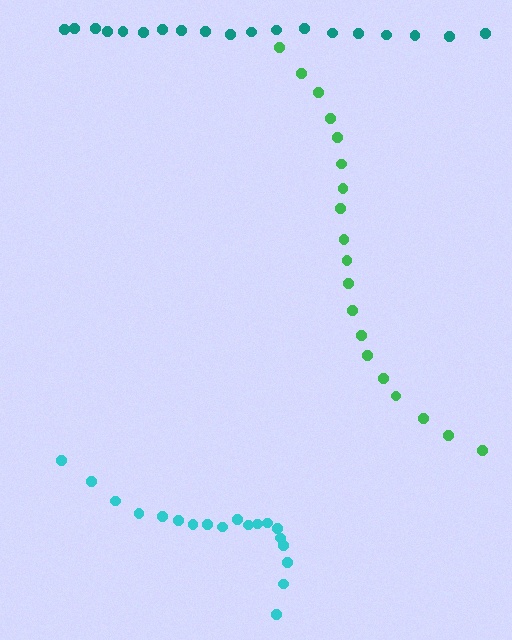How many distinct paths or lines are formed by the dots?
There are 3 distinct paths.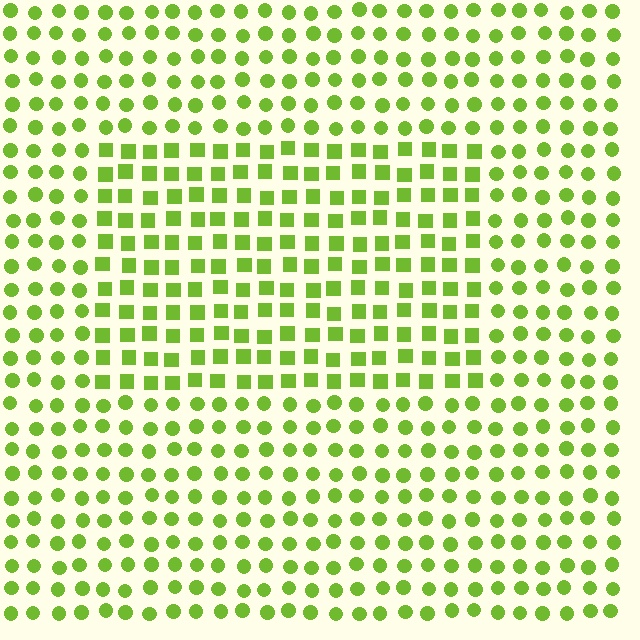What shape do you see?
I see a rectangle.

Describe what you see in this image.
The image is filled with small lime elements arranged in a uniform grid. A rectangle-shaped region contains squares, while the surrounding area contains circles. The boundary is defined purely by the change in element shape.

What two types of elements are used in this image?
The image uses squares inside the rectangle region and circles outside it.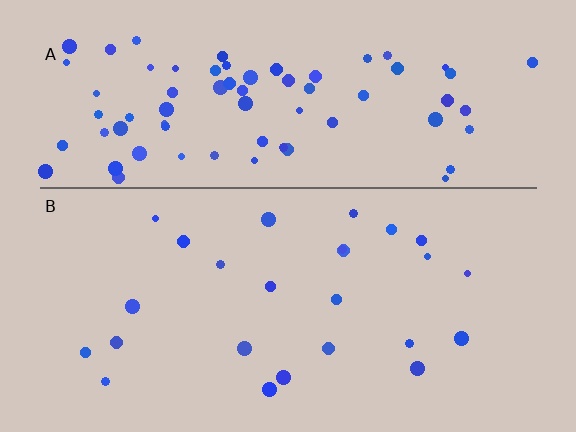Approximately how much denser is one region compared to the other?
Approximately 3.1× — region A over region B.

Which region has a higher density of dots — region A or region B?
A (the top).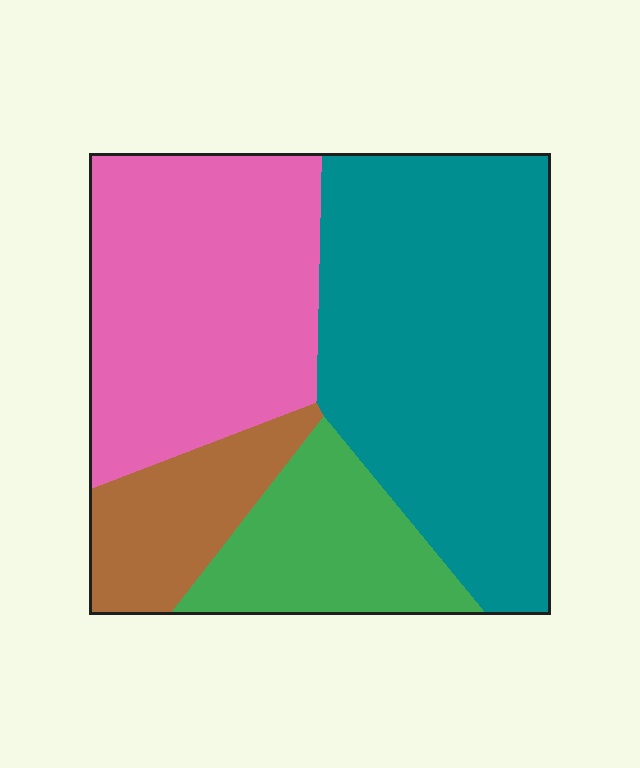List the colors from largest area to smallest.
From largest to smallest: teal, pink, green, brown.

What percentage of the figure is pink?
Pink takes up between a quarter and a half of the figure.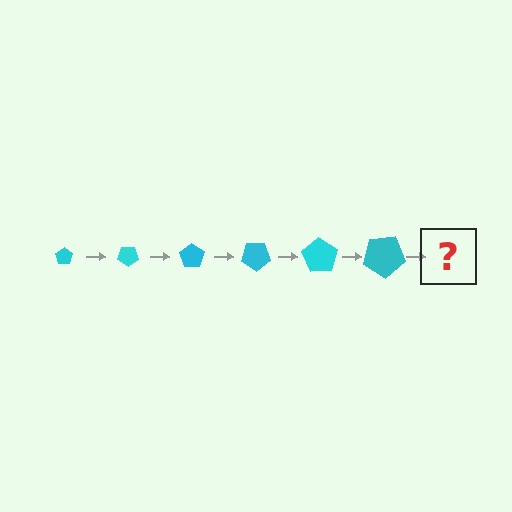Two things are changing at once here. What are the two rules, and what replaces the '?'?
The two rules are that the pentagon grows larger each step and it rotates 35 degrees each step. The '?' should be a pentagon, larger than the previous one and rotated 210 degrees from the start.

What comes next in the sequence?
The next element should be a pentagon, larger than the previous one and rotated 210 degrees from the start.